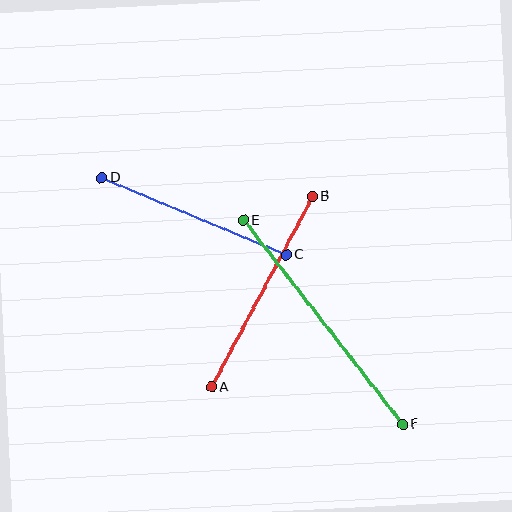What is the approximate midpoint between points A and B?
The midpoint is at approximately (262, 292) pixels.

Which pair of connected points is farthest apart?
Points E and F are farthest apart.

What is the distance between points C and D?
The distance is approximately 200 pixels.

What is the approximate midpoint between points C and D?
The midpoint is at approximately (194, 216) pixels.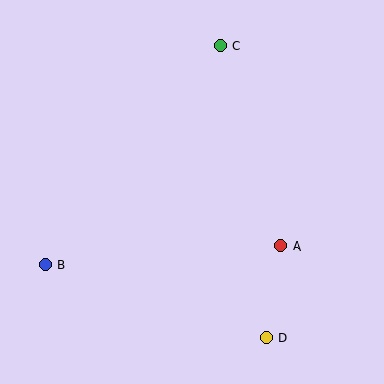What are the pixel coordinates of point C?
Point C is at (220, 46).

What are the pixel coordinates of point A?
Point A is at (281, 246).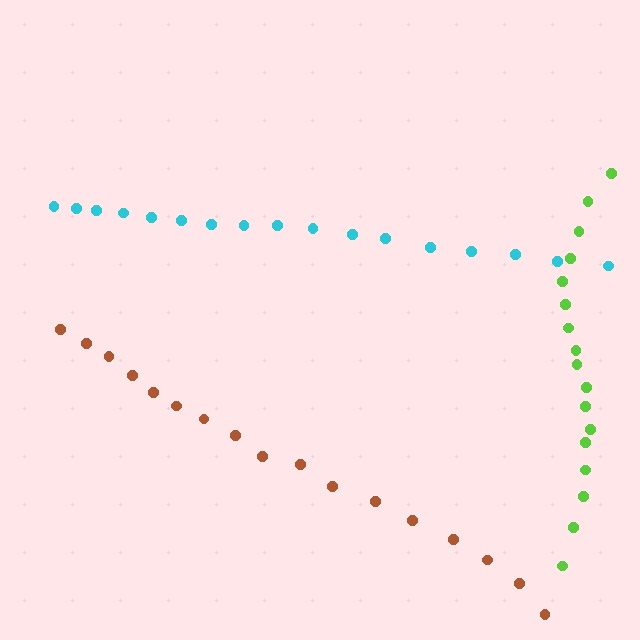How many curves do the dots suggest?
There are 3 distinct paths.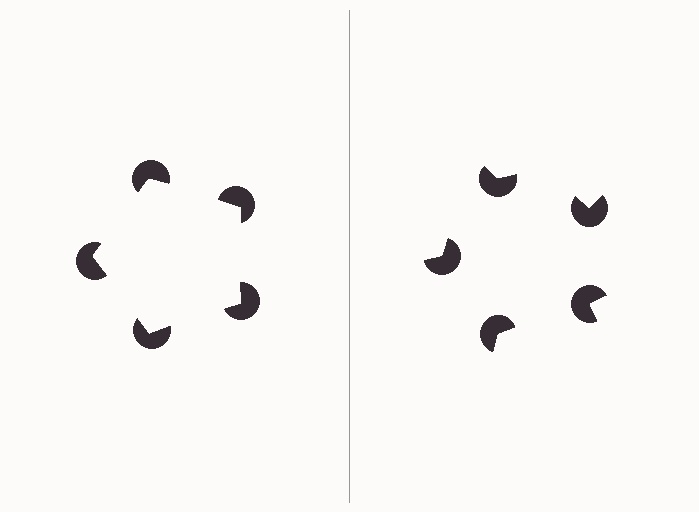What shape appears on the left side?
An illusory pentagon.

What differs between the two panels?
The pac-man discs are positioned identically on both sides; only the wedge orientations differ. On the left they align to a pentagon; on the right they are misaligned.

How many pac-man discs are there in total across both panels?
10 — 5 on each side.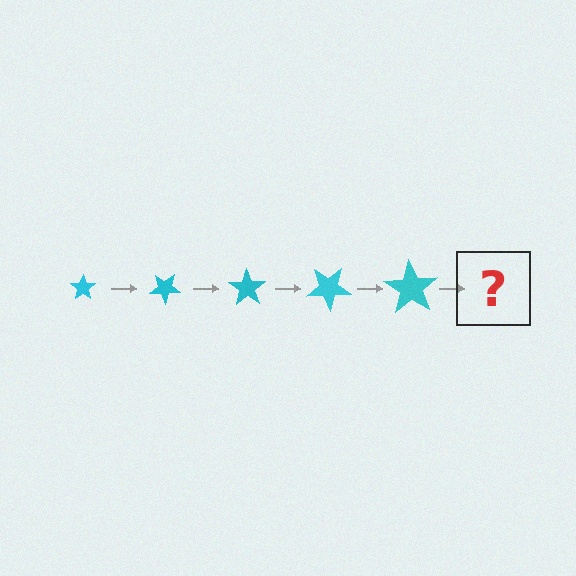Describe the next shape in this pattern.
It should be a star, larger than the previous one and rotated 175 degrees from the start.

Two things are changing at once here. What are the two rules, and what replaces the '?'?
The two rules are that the star grows larger each step and it rotates 35 degrees each step. The '?' should be a star, larger than the previous one and rotated 175 degrees from the start.